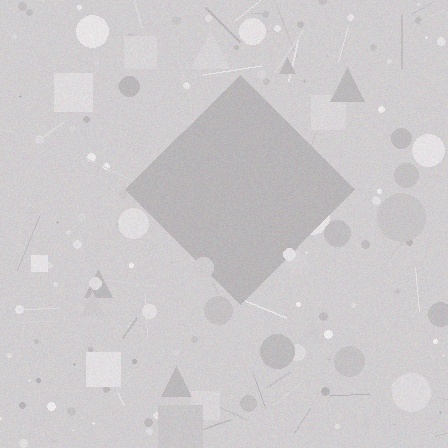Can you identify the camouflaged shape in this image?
The camouflaged shape is a diamond.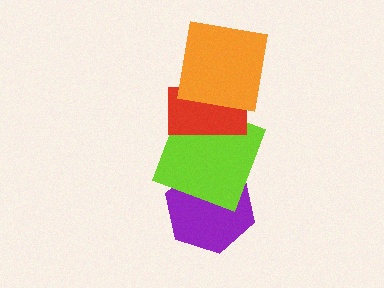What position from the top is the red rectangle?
The red rectangle is 2nd from the top.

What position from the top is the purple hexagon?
The purple hexagon is 4th from the top.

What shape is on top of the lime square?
The red rectangle is on top of the lime square.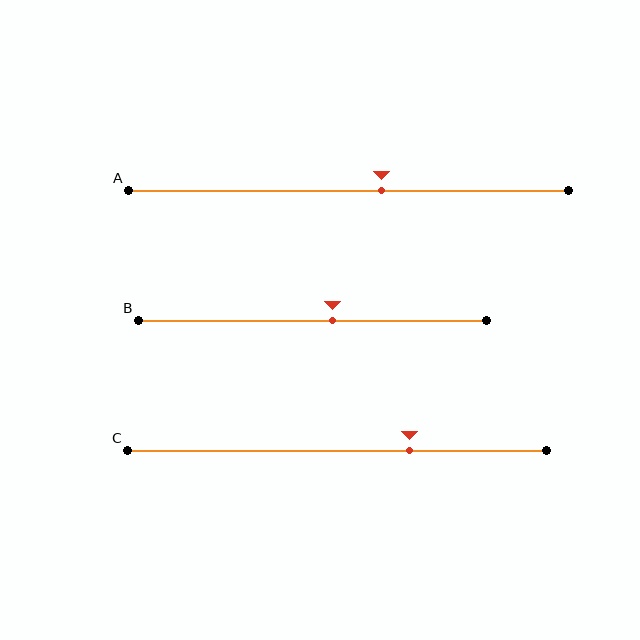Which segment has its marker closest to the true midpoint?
Segment B has its marker closest to the true midpoint.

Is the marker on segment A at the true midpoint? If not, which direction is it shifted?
No, the marker on segment A is shifted to the right by about 7% of the segment length.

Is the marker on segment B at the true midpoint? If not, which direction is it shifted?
No, the marker on segment B is shifted to the right by about 6% of the segment length.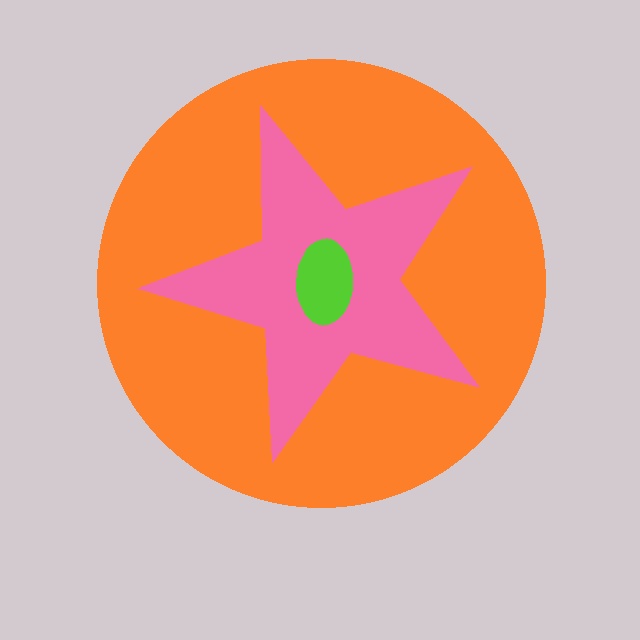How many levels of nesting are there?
3.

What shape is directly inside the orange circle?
The pink star.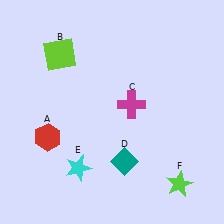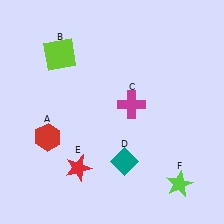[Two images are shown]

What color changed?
The star (E) changed from cyan in Image 1 to red in Image 2.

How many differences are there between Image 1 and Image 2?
There is 1 difference between the two images.